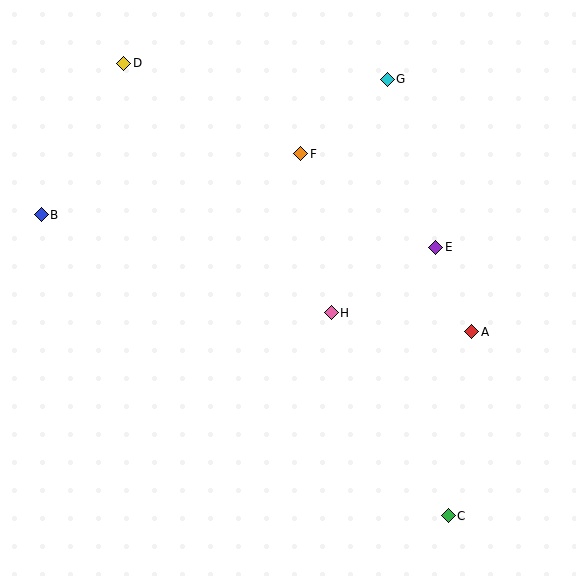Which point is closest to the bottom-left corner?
Point B is closest to the bottom-left corner.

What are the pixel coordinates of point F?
Point F is at (301, 154).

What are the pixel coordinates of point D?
Point D is at (124, 63).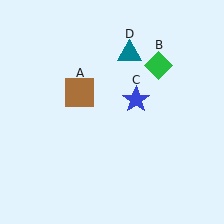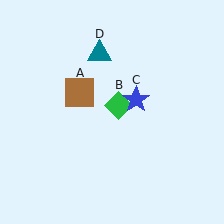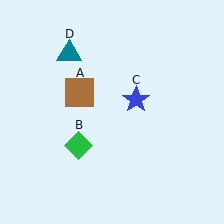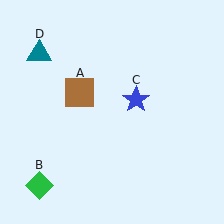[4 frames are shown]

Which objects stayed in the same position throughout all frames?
Brown square (object A) and blue star (object C) remained stationary.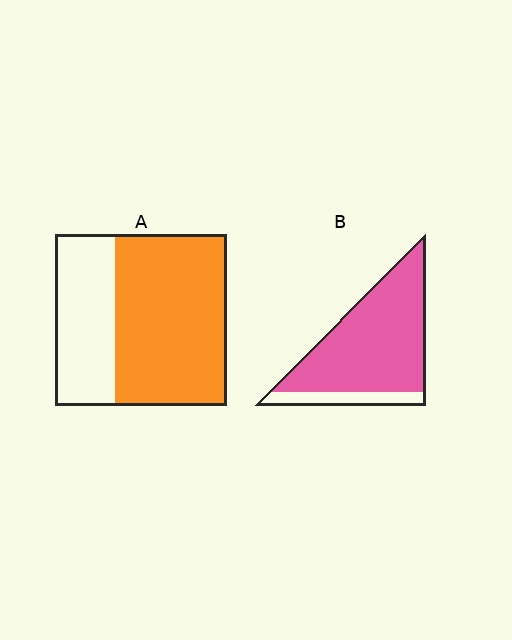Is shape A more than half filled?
Yes.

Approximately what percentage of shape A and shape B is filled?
A is approximately 65% and B is approximately 85%.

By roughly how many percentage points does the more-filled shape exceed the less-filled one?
By roughly 20 percentage points (B over A).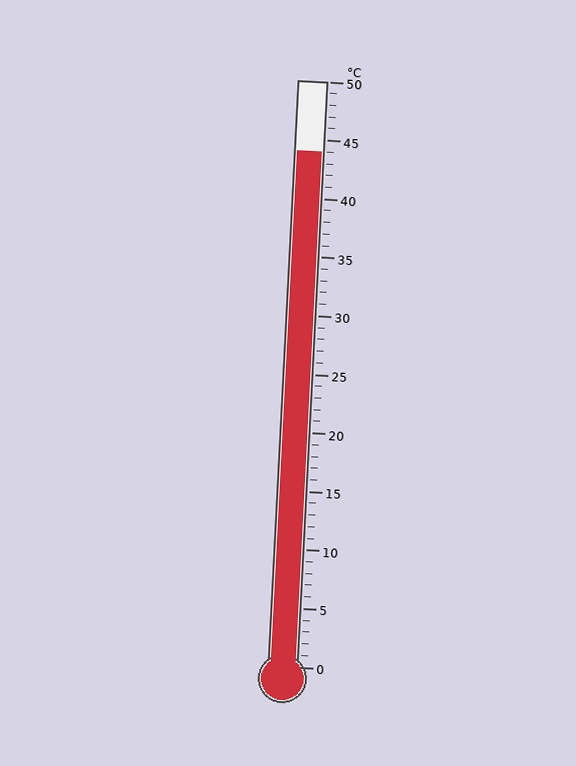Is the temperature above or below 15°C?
The temperature is above 15°C.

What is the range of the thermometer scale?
The thermometer scale ranges from 0°C to 50°C.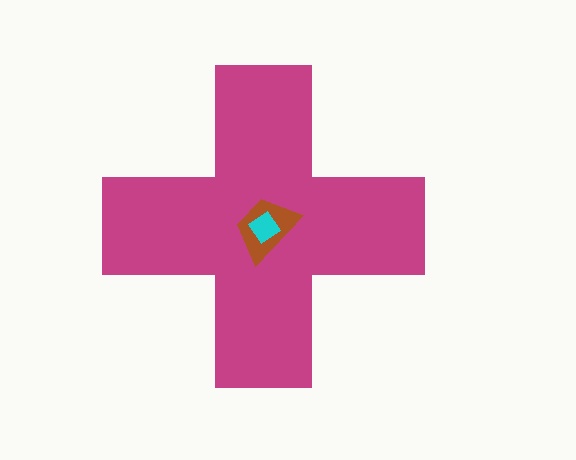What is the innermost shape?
The cyan diamond.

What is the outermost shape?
The magenta cross.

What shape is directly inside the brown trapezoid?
The cyan diamond.